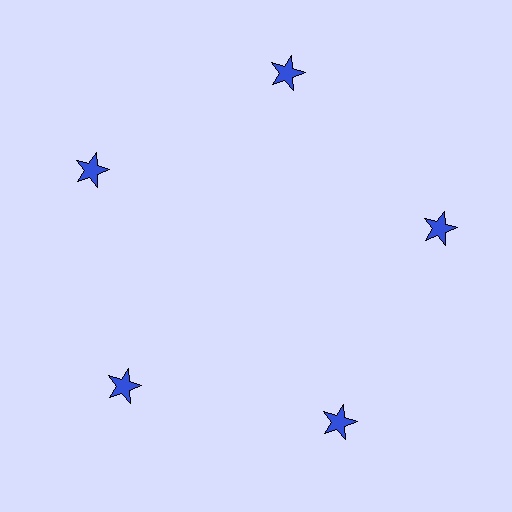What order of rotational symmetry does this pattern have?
This pattern has 5-fold rotational symmetry.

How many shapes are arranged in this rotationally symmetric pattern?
There are 5 shapes, arranged in 5 groups of 1.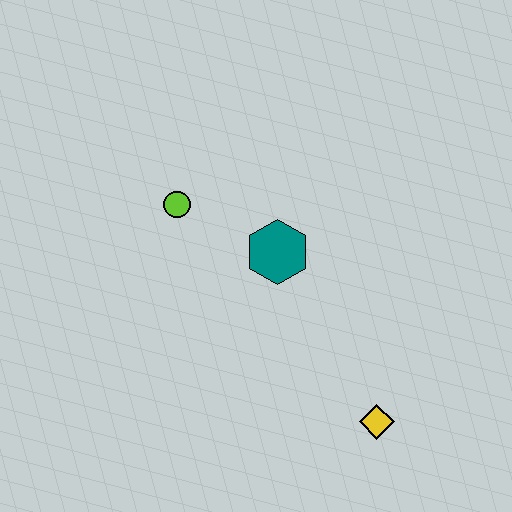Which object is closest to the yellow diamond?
The teal hexagon is closest to the yellow diamond.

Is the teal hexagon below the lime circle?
Yes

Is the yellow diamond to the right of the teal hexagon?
Yes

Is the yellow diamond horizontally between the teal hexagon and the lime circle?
No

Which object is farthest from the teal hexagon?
The yellow diamond is farthest from the teal hexagon.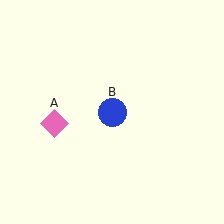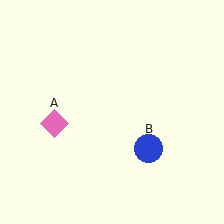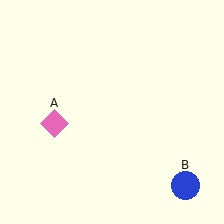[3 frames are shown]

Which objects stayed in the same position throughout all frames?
Pink diamond (object A) remained stationary.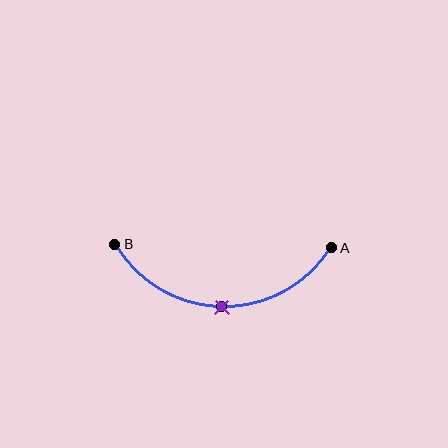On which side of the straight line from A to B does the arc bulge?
The arc bulges below the straight line connecting A and B.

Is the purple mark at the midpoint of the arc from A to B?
Yes. The purple mark lies on the arc at equal arc-length from both A and B — it is the arc midpoint.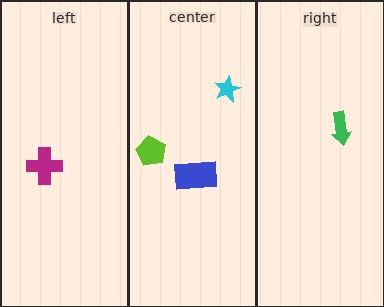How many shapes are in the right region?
1.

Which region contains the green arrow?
The right region.